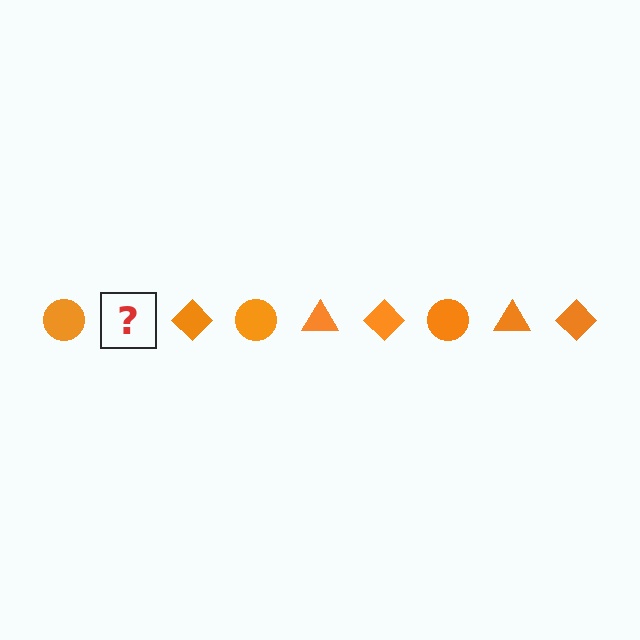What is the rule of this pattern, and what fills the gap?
The rule is that the pattern cycles through circle, triangle, diamond shapes in orange. The gap should be filled with an orange triangle.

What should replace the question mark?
The question mark should be replaced with an orange triangle.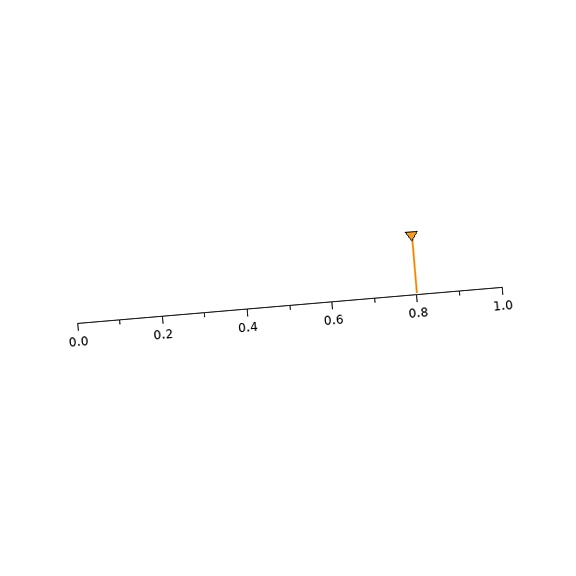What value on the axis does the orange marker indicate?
The marker indicates approximately 0.8.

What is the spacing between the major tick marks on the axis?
The major ticks are spaced 0.2 apart.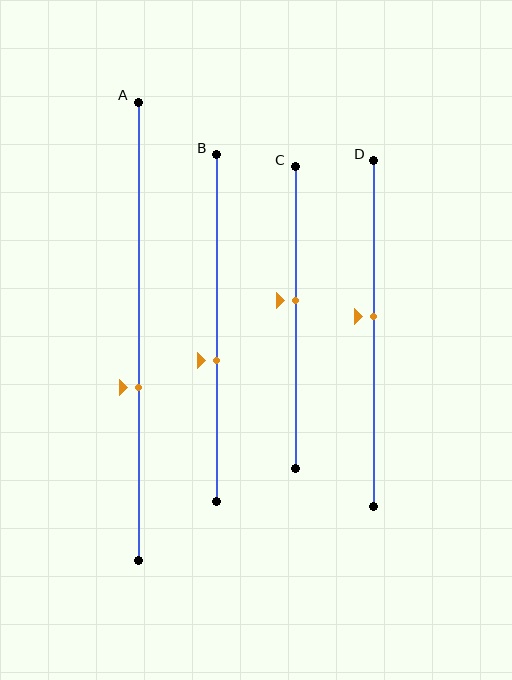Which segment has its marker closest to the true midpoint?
Segment D has its marker closest to the true midpoint.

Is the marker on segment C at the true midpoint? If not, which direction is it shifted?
No, the marker on segment C is shifted upward by about 6% of the segment length.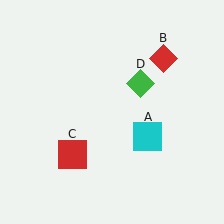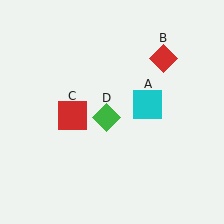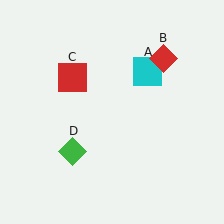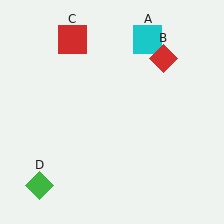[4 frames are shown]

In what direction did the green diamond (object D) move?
The green diamond (object D) moved down and to the left.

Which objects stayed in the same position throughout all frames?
Red diamond (object B) remained stationary.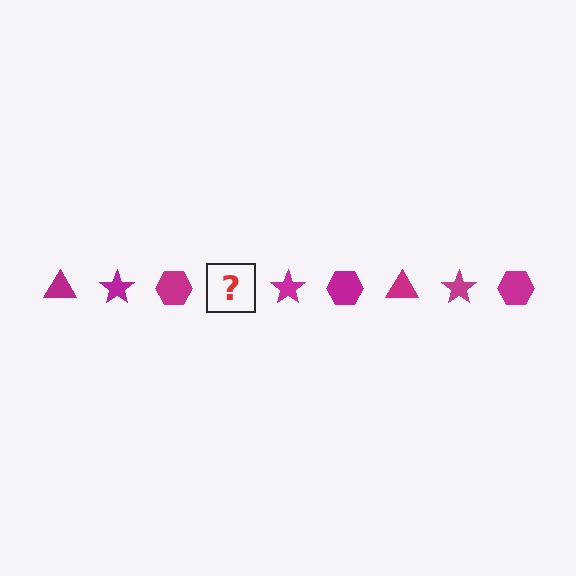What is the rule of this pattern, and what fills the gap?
The rule is that the pattern cycles through triangle, star, hexagon shapes in magenta. The gap should be filled with a magenta triangle.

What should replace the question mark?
The question mark should be replaced with a magenta triangle.